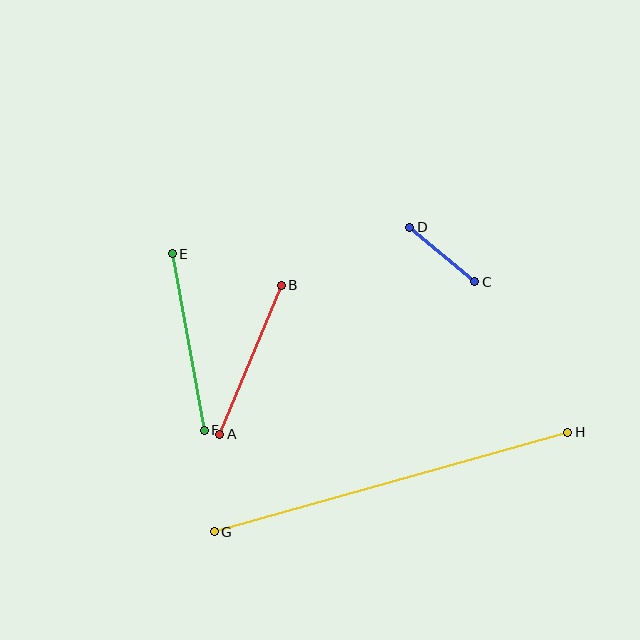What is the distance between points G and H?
The distance is approximately 367 pixels.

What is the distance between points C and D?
The distance is approximately 85 pixels.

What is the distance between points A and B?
The distance is approximately 161 pixels.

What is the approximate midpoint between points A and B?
The midpoint is at approximately (250, 360) pixels.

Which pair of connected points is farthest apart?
Points G and H are farthest apart.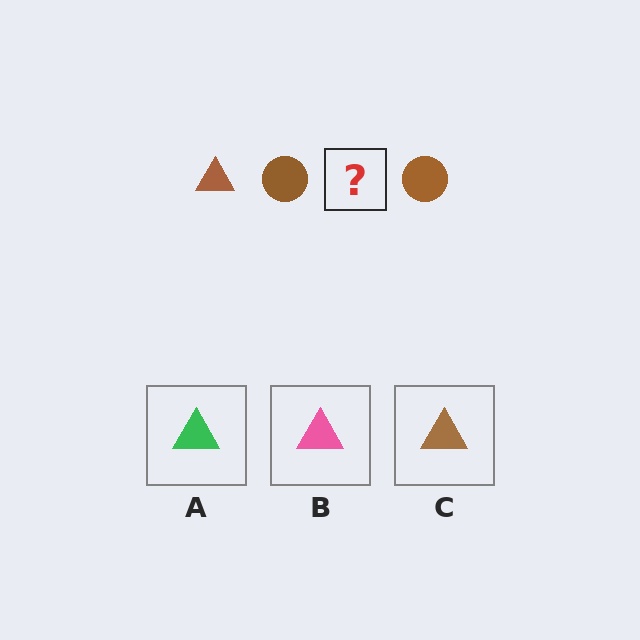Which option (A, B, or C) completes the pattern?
C.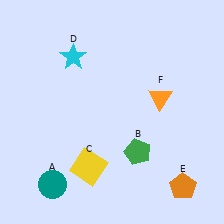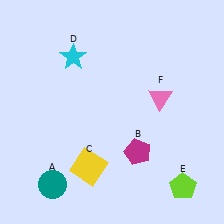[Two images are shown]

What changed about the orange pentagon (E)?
In Image 1, E is orange. In Image 2, it changed to lime.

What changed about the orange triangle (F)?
In Image 1, F is orange. In Image 2, it changed to pink.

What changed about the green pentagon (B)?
In Image 1, B is green. In Image 2, it changed to magenta.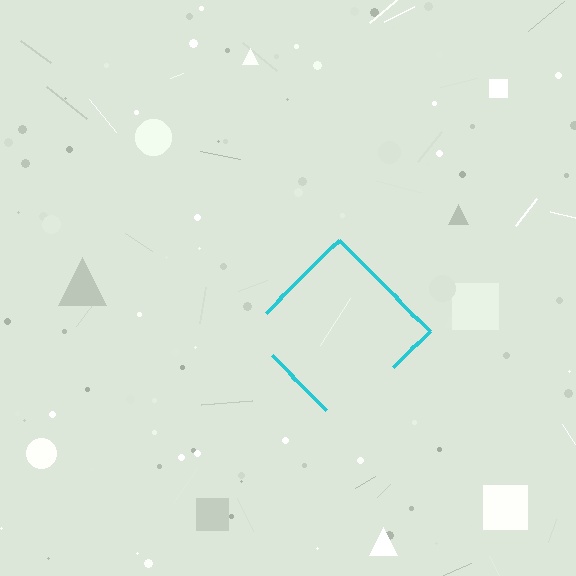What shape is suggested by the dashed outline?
The dashed outline suggests a diamond.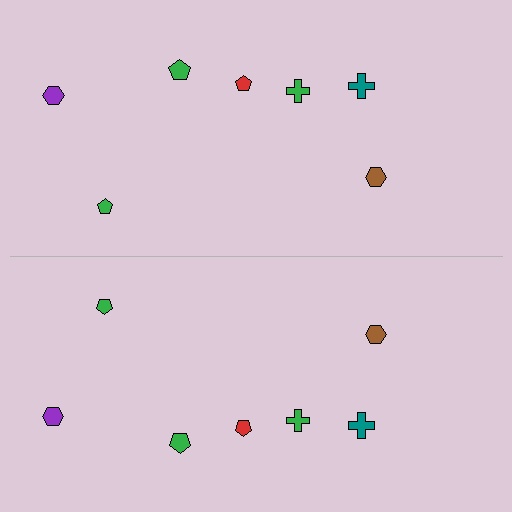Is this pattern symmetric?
Yes, this pattern has bilateral (reflection) symmetry.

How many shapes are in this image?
There are 14 shapes in this image.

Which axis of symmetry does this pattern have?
The pattern has a horizontal axis of symmetry running through the center of the image.